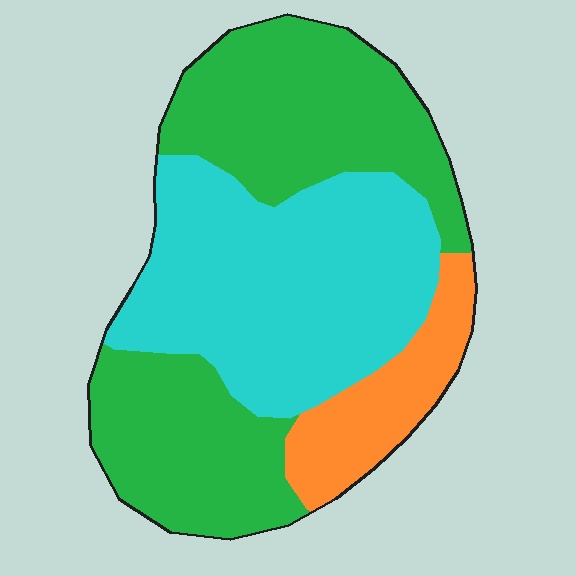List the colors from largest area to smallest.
From largest to smallest: green, cyan, orange.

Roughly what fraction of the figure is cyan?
Cyan takes up about two fifths (2/5) of the figure.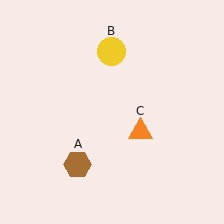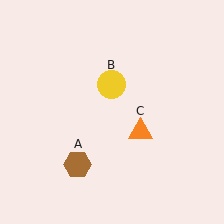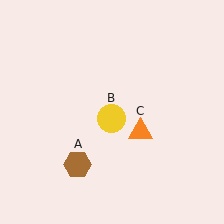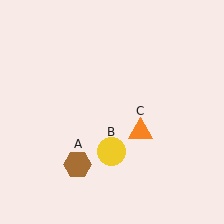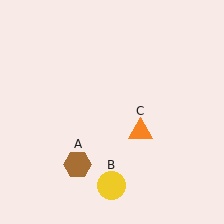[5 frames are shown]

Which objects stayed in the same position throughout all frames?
Brown hexagon (object A) and orange triangle (object C) remained stationary.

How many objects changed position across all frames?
1 object changed position: yellow circle (object B).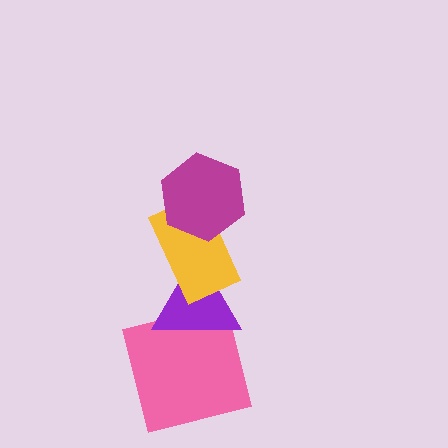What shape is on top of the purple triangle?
The yellow rectangle is on top of the purple triangle.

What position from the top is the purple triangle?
The purple triangle is 3rd from the top.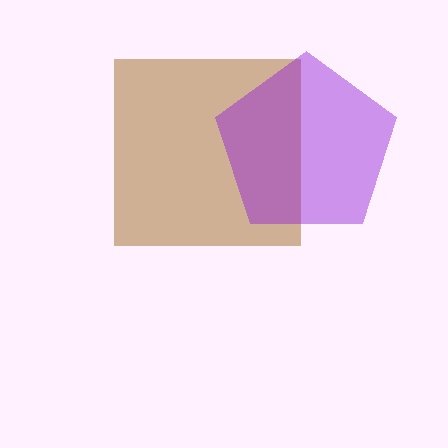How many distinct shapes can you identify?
There are 2 distinct shapes: a brown square, a purple pentagon.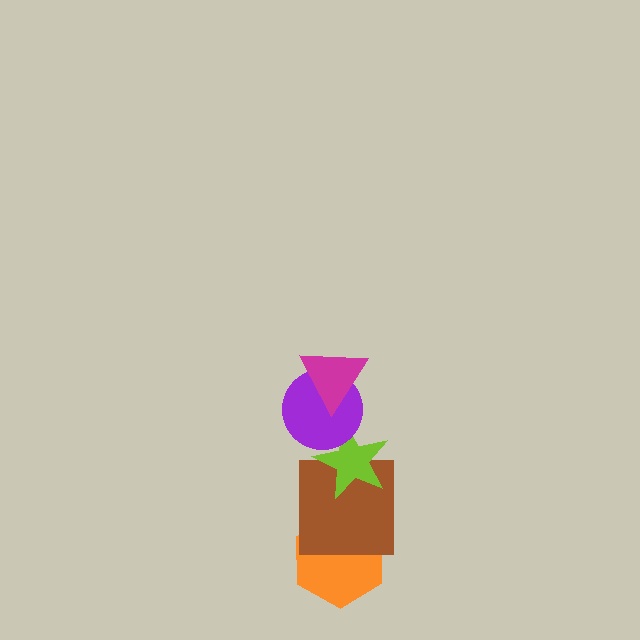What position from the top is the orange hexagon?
The orange hexagon is 5th from the top.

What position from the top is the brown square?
The brown square is 4th from the top.